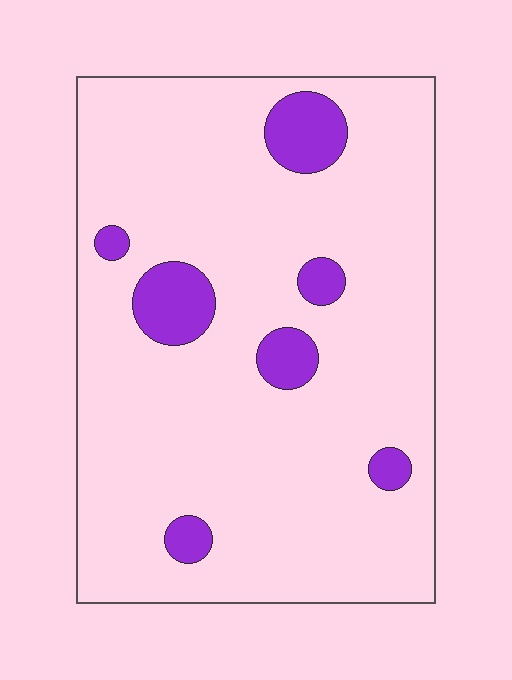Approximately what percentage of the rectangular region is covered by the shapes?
Approximately 10%.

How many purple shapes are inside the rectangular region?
7.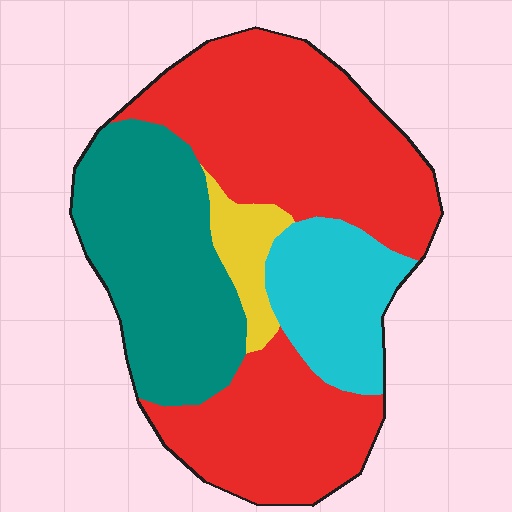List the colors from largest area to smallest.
From largest to smallest: red, teal, cyan, yellow.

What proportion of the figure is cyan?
Cyan takes up about one sixth (1/6) of the figure.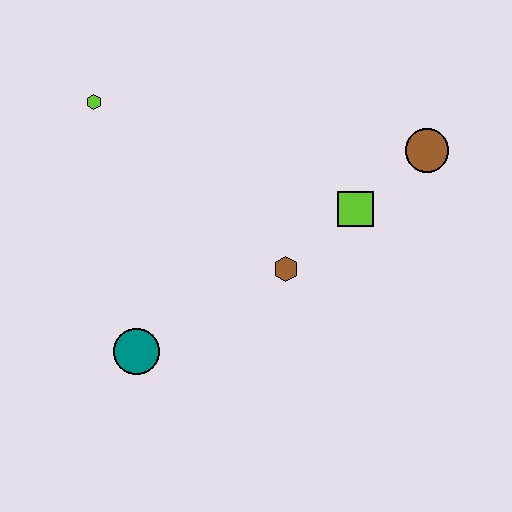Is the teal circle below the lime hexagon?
Yes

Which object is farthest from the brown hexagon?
The lime hexagon is farthest from the brown hexagon.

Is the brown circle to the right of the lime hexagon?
Yes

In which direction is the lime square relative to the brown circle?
The lime square is to the left of the brown circle.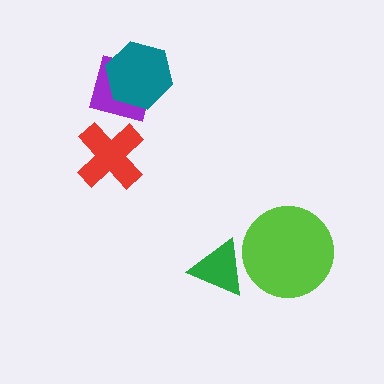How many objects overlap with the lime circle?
1 object overlaps with the lime circle.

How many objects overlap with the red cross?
0 objects overlap with the red cross.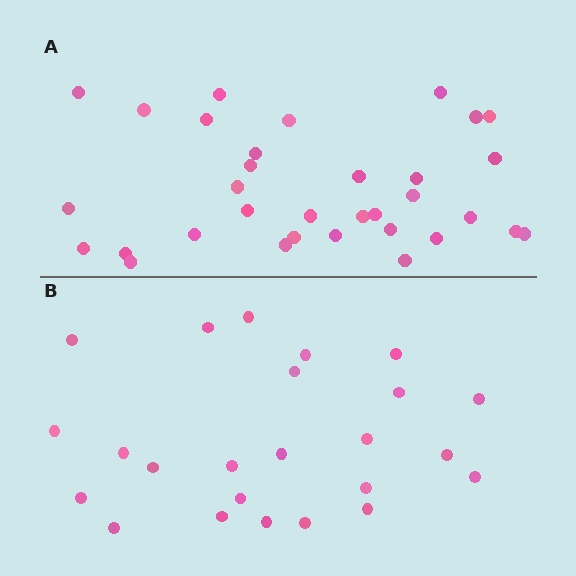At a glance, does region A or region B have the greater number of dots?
Region A (the top region) has more dots.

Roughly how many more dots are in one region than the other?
Region A has roughly 8 or so more dots than region B.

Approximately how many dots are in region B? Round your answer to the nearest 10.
About 20 dots. (The exact count is 24, which rounds to 20.)